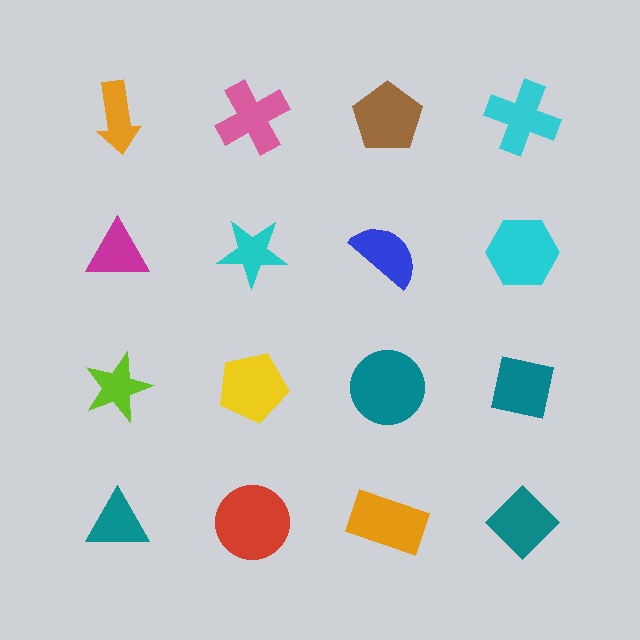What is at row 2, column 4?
A cyan hexagon.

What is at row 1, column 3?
A brown pentagon.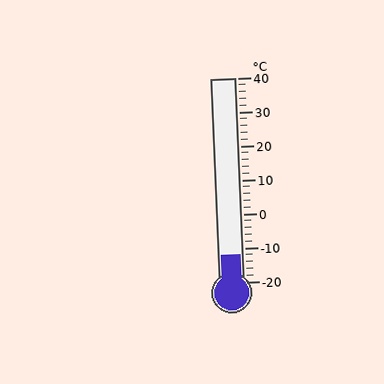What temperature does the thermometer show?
The thermometer shows approximately -12°C.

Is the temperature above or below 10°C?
The temperature is below 10°C.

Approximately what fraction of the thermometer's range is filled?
The thermometer is filled to approximately 15% of its range.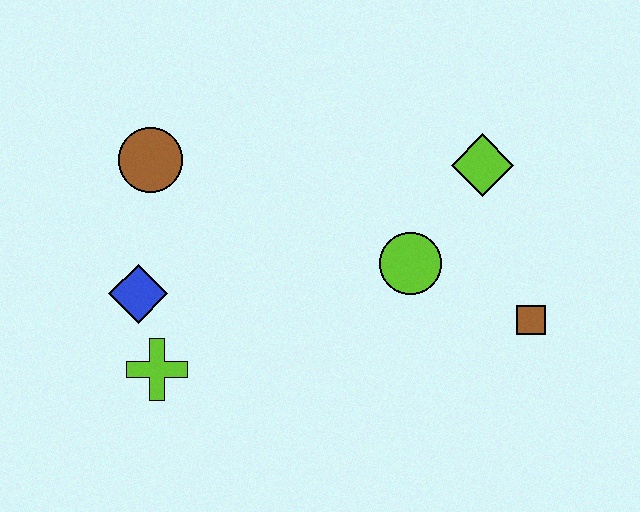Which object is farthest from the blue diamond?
The brown square is farthest from the blue diamond.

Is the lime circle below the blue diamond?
No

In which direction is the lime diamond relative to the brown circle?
The lime diamond is to the right of the brown circle.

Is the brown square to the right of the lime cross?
Yes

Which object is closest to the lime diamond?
The lime circle is closest to the lime diamond.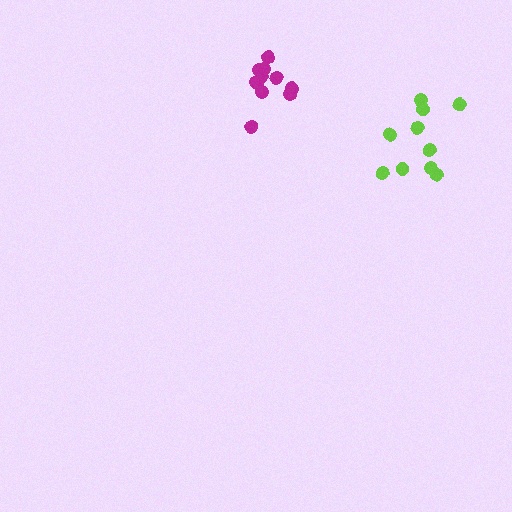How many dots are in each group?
Group 1: 10 dots, Group 2: 11 dots (21 total).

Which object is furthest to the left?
The magenta cluster is leftmost.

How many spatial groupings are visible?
There are 2 spatial groupings.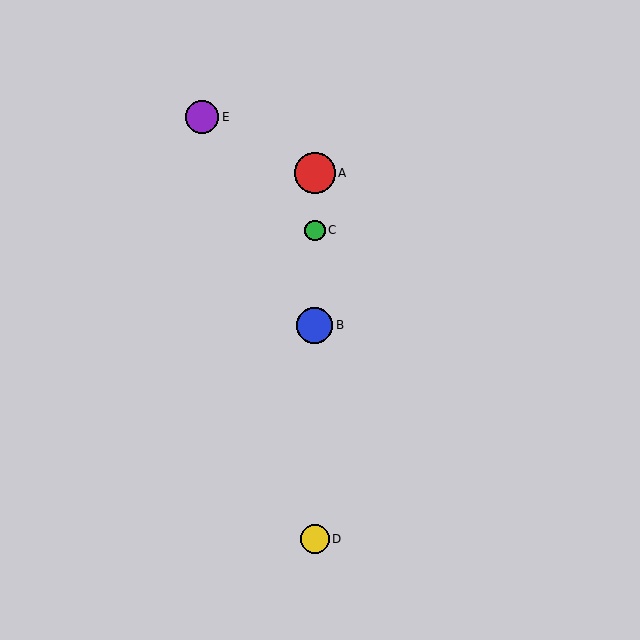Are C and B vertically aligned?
Yes, both are at x≈315.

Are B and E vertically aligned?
No, B is at x≈315 and E is at x≈202.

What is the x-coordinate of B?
Object B is at x≈315.